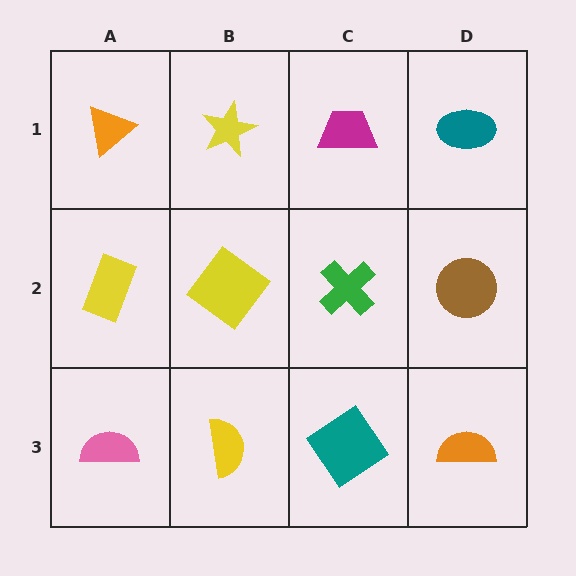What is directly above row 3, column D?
A brown circle.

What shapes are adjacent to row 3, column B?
A yellow diamond (row 2, column B), a pink semicircle (row 3, column A), a teal diamond (row 3, column C).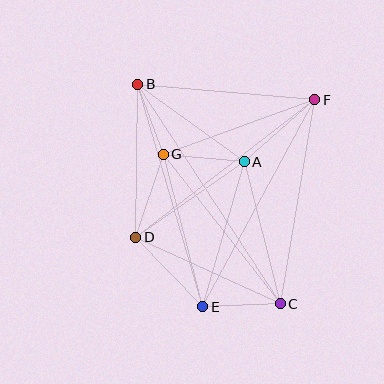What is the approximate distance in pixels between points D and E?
The distance between D and E is approximately 97 pixels.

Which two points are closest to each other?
Points B and G are closest to each other.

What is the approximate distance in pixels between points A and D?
The distance between A and D is approximately 133 pixels.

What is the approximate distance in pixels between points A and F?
The distance between A and F is approximately 94 pixels.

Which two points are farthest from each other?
Points B and C are farthest from each other.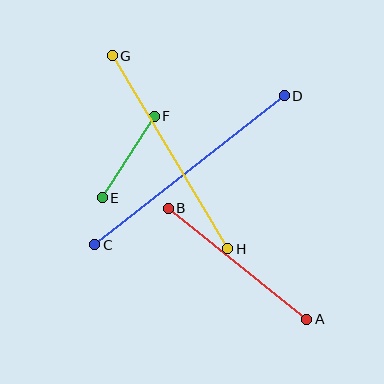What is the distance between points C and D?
The distance is approximately 241 pixels.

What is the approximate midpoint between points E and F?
The midpoint is at approximately (128, 157) pixels.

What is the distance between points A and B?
The distance is approximately 178 pixels.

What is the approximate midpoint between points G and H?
The midpoint is at approximately (170, 152) pixels.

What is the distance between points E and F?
The distance is approximately 97 pixels.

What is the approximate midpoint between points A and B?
The midpoint is at approximately (238, 264) pixels.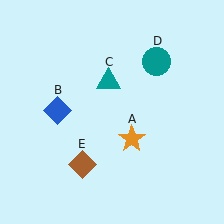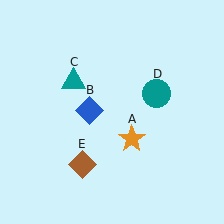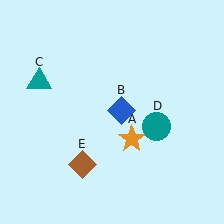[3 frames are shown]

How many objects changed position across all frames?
3 objects changed position: blue diamond (object B), teal triangle (object C), teal circle (object D).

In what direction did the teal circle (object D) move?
The teal circle (object D) moved down.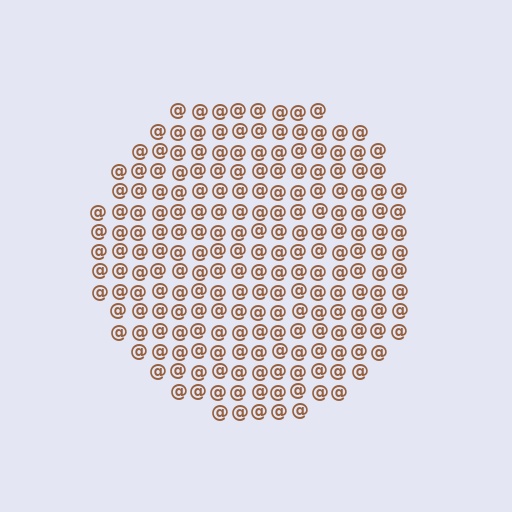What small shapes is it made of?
It is made of small at signs.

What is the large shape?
The large shape is a circle.